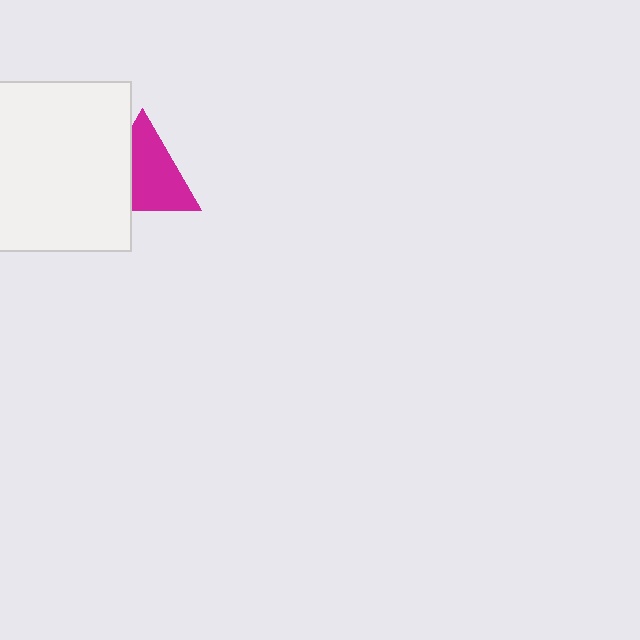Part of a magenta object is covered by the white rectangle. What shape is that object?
It is a triangle.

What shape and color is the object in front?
The object in front is a white rectangle.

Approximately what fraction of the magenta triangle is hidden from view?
Roughly 34% of the magenta triangle is hidden behind the white rectangle.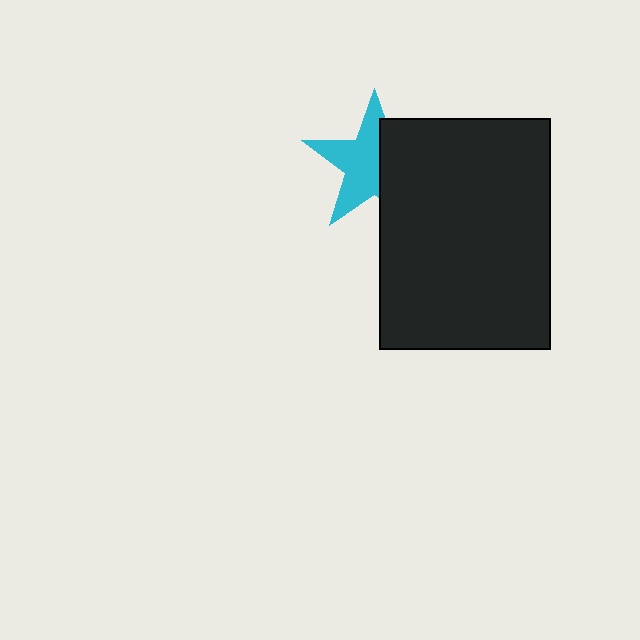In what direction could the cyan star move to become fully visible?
The cyan star could move left. That would shift it out from behind the black rectangle entirely.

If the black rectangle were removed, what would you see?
You would see the complete cyan star.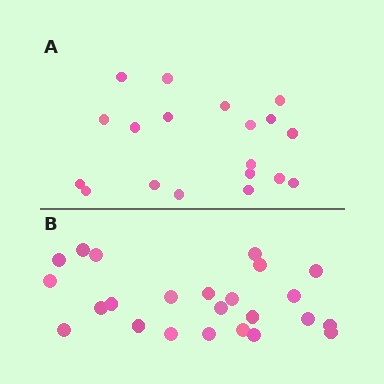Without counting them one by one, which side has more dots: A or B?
Region B (the bottom region) has more dots.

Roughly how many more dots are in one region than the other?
Region B has about 5 more dots than region A.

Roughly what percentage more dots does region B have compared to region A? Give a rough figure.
About 25% more.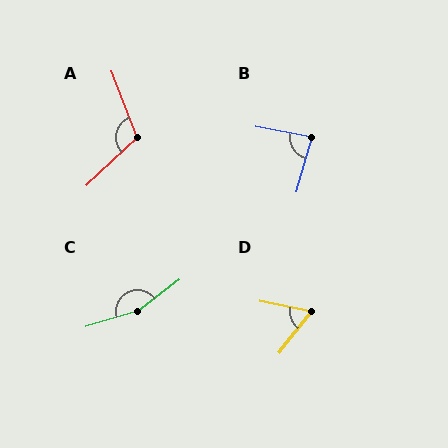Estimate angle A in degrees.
Approximately 113 degrees.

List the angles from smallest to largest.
D (63°), B (84°), A (113°), C (159°).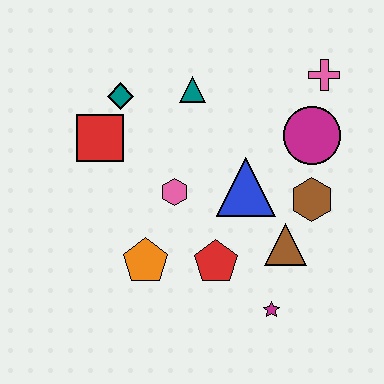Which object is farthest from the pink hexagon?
The pink cross is farthest from the pink hexagon.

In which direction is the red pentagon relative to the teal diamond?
The red pentagon is below the teal diamond.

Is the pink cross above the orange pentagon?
Yes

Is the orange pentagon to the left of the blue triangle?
Yes